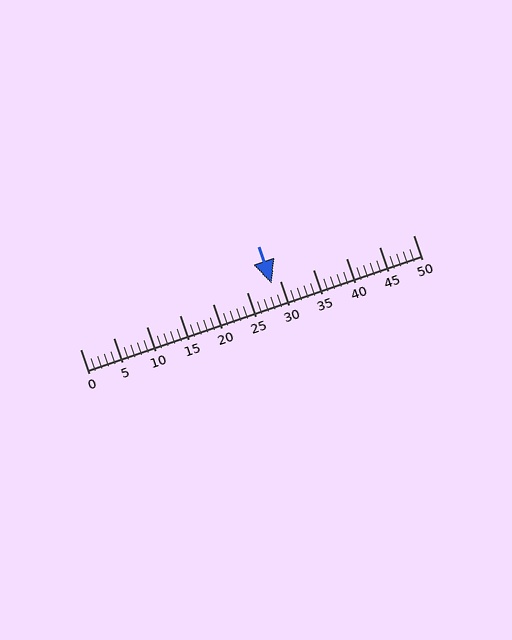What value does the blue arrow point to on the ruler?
The blue arrow points to approximately 29.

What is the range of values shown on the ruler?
The ruler shows values from 0 to 50.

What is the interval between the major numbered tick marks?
The major tick marks are spaced 5 units apart.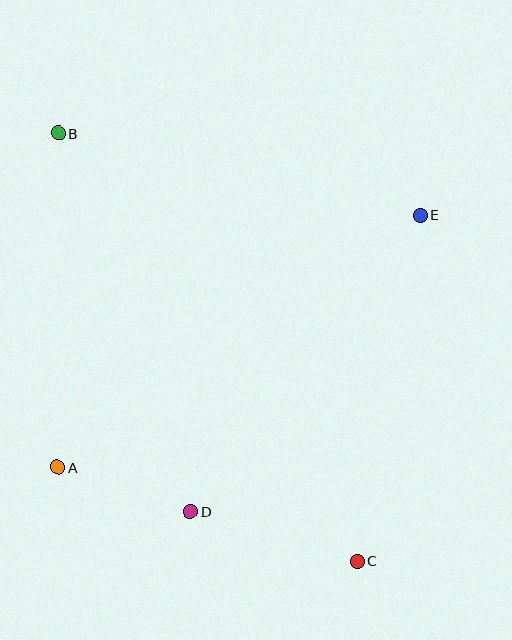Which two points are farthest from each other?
Points B and C are farthest from each other.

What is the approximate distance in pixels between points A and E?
The distance between A and E is approximately 441 pixels.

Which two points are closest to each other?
Points A and D are closest to each other.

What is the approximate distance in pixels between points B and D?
The distance between B and D is approximately 400 pixels.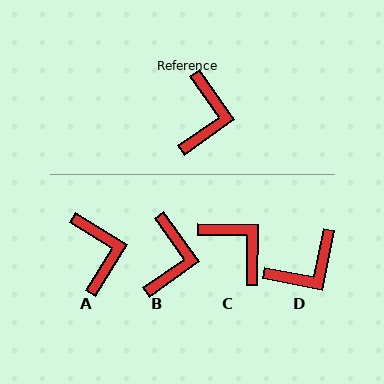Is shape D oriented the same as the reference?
No, it is off by about 46 degrees.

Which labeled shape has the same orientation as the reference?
B.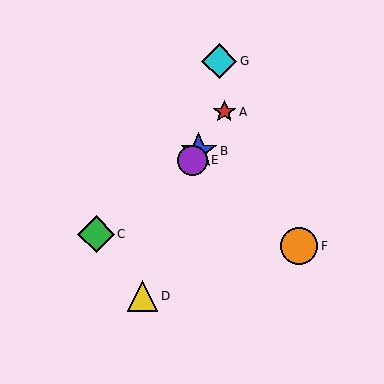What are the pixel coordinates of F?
Object F is at (299, 246).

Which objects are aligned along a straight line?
Objects A, B, E are aligned along a straight line.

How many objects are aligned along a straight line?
3 objects (A, B, E) are aligned along a straight line.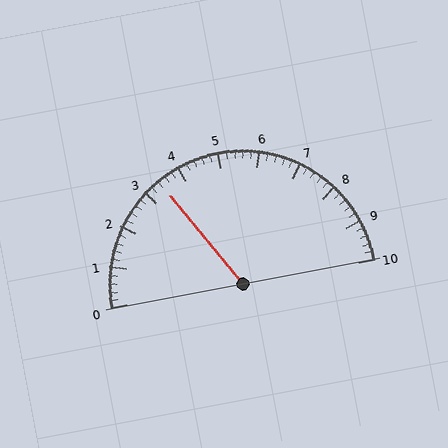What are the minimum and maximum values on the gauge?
The gauge ranges from 0 to 10.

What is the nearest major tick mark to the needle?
The nearest major tick mark is 3.